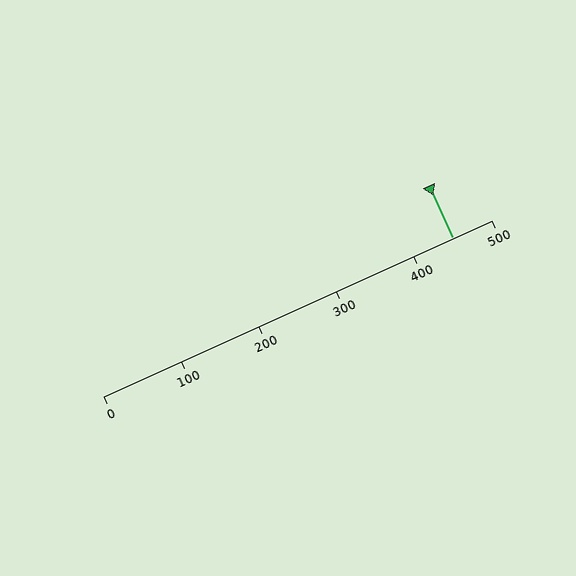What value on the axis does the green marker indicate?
The marker indicates approximately 450.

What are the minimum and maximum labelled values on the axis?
The axis runs from 0 to 500.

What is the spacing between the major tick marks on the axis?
The major ticks are spaced 100 apart.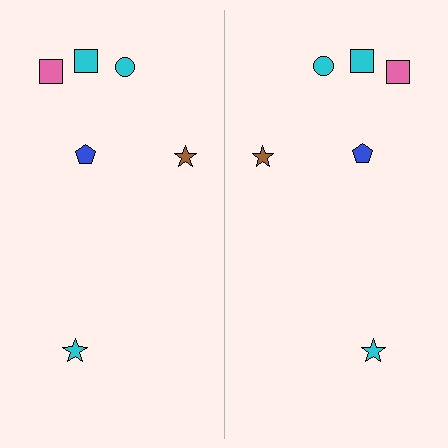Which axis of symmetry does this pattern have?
The pattern has a vertical axis of symmetry running through the center of the image.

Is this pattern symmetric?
Yes, this pattern has bilateral (reflection) symmetry.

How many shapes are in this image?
There are 12 shapes in this image.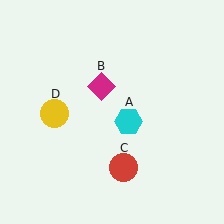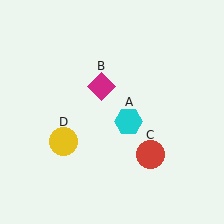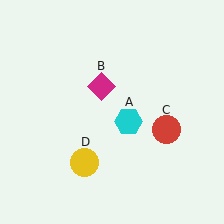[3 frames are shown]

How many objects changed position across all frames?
2 objects changed position: red circle (object C), yellow circle (object D).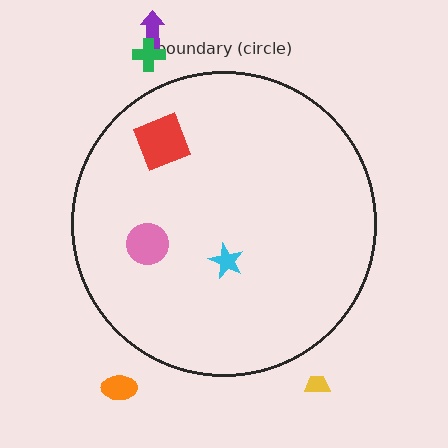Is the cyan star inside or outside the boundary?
Inside.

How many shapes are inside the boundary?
3 inside, 4 outside.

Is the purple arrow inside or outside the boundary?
Outside.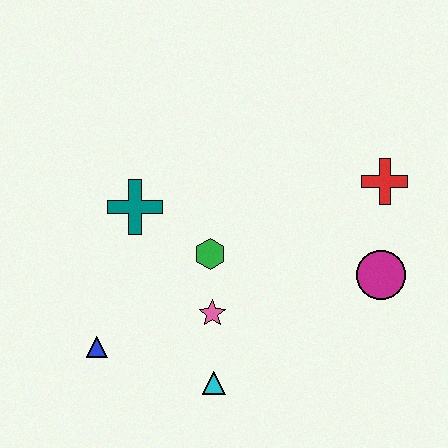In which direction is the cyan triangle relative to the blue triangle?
The cyan triangle is to the right of the blue triangle.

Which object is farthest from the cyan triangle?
The red cross is farthest from the cyan triangle.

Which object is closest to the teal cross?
The green hexagon is closest to the teal cross.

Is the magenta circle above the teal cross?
No